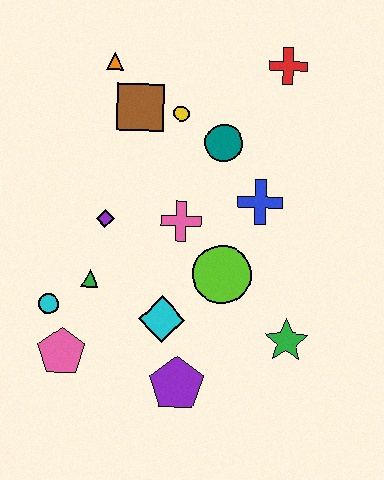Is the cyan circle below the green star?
No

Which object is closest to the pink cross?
The lime circle is closest to the pink cross.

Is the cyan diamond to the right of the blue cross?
No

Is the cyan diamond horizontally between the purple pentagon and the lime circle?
No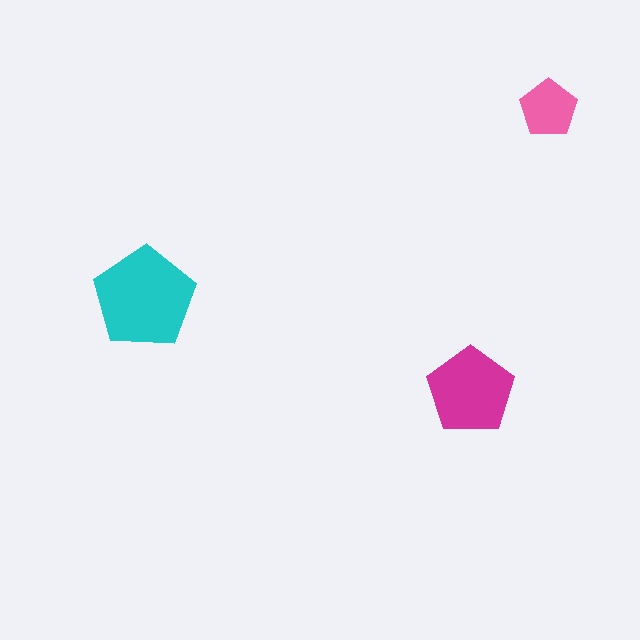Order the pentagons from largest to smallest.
the cyan one, the magenta one, the pink one.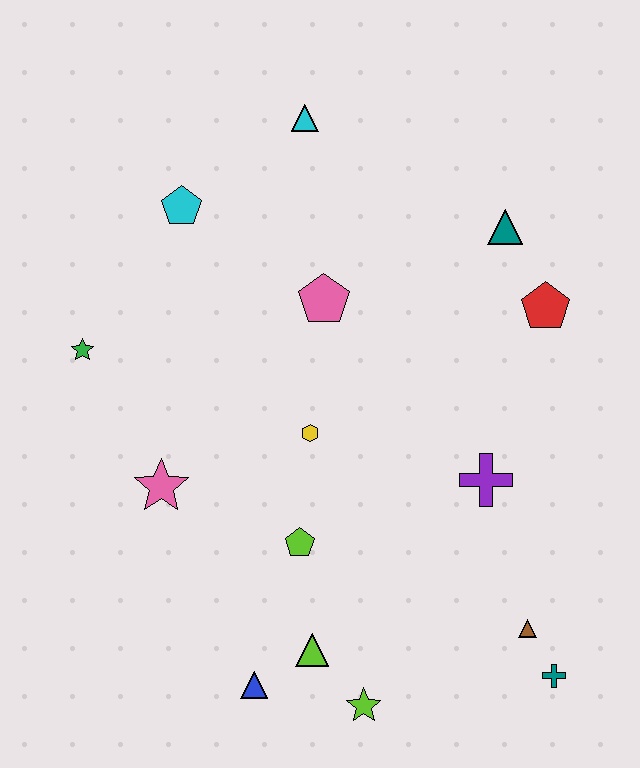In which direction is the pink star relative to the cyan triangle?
The pink star is below the cyan triangle.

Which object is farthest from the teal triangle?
The blue triangle is farthest from the teal triangle.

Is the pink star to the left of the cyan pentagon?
Yes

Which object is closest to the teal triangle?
The red pentagon is closest to the teal triangle.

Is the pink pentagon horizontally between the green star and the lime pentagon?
No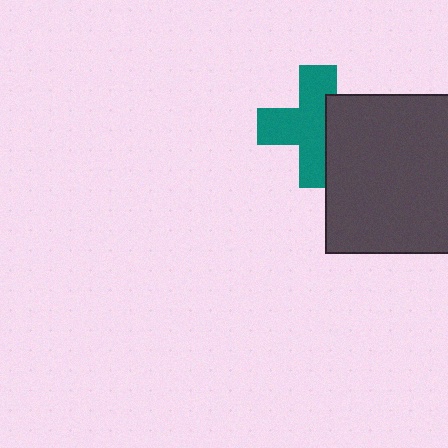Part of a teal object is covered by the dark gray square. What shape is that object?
It is a cross.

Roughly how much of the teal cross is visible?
Most of it is visible (roughly 65%).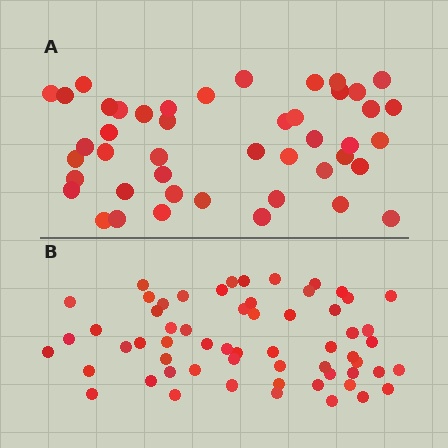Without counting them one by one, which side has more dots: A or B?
Region B (the bottom region) has more dots.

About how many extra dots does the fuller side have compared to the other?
Region B has approximately 15 more dots than region A.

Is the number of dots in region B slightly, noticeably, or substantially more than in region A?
Region B has noticeably more, but not dramatically so. The ratio is roughly 1.3 to 1.